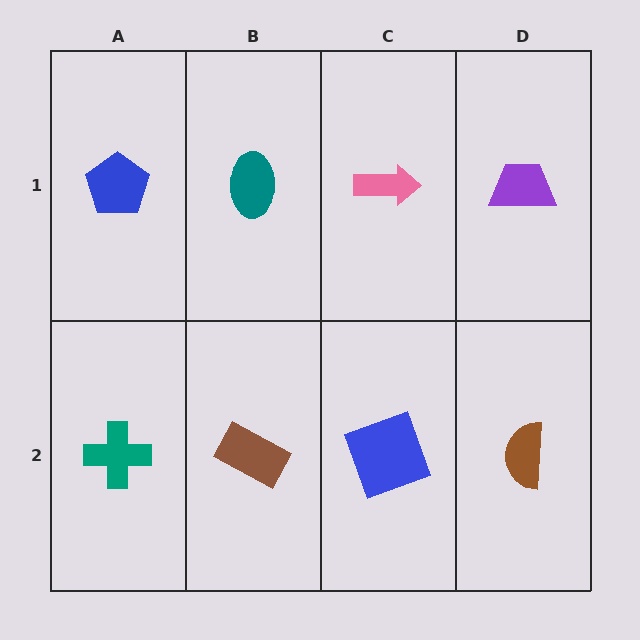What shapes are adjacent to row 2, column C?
A pink arrow (row 1, column C), a brown rectangle (row 2, column B), a brown semicircle (row 2, column D).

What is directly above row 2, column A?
A blue pentagon.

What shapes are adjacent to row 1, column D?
A brown semicircle (row 2, column D), a pink arrow (row 1, column C).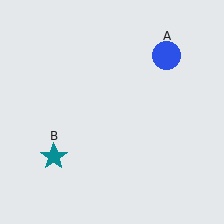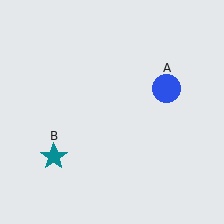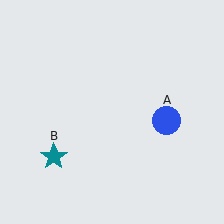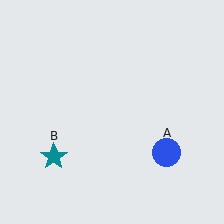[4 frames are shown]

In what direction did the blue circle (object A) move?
The blue circle (object A) moved down.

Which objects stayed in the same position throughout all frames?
Teal star (object B) remained stationary.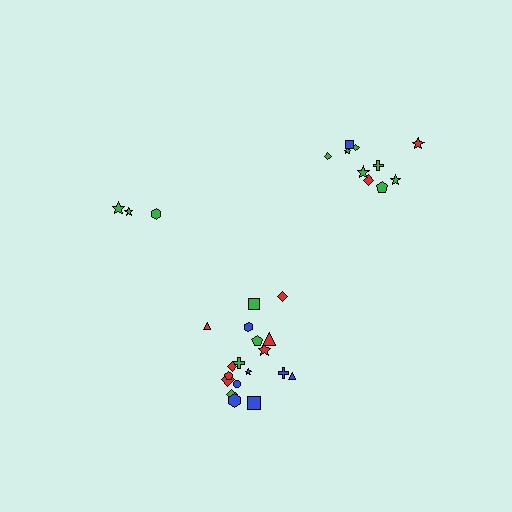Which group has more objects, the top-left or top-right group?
The top-right group.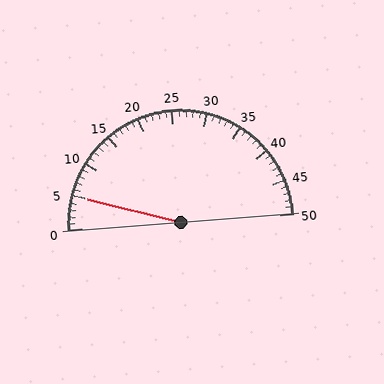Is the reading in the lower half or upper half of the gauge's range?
The reading is in the lower half of the range (0 to 50).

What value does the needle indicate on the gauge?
The needle indicates approximately 5.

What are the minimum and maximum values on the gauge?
The gauge ranges from 0 to 50.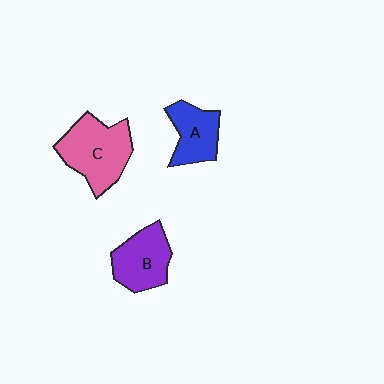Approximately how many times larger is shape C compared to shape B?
Approximately 1.3 times.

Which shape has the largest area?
Shape C (pink).